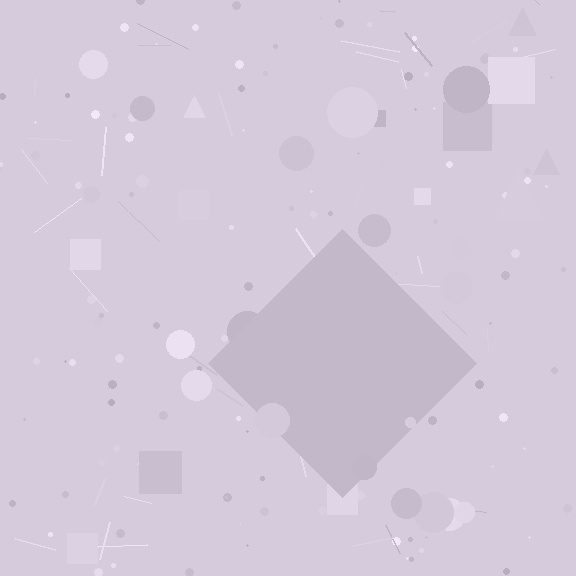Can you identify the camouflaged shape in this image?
The camouflaged shape is a diamond.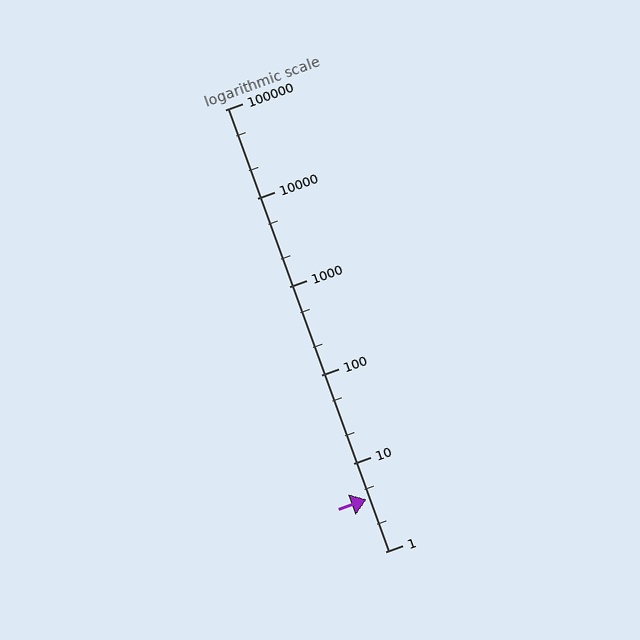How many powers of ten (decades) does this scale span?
The scale spans 5 decades, from 1 to 100000.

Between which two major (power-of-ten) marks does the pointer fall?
The pointer is between 1 and 10.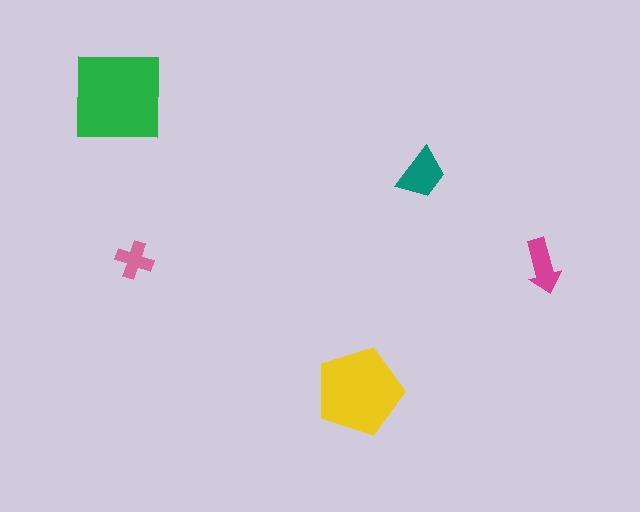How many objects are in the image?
There are 5 objects in the image.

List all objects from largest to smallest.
The green square, the yellow pentagon, the teal trapezoid, the magenta arrow, the pink cross.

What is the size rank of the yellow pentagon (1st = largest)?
2nd.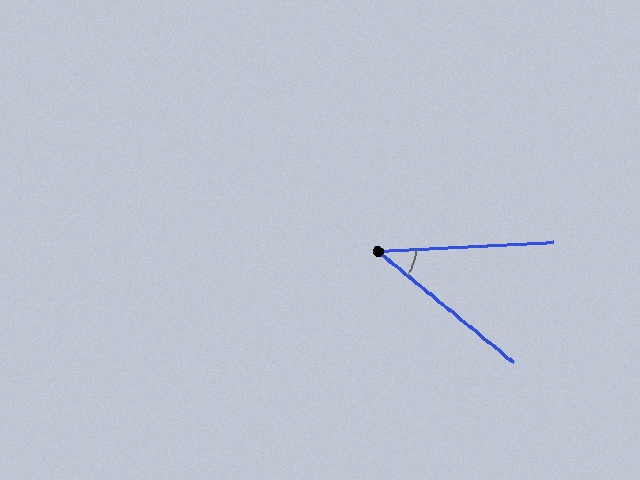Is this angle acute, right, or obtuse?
It is acute.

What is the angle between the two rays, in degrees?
Approximately 42 degrees.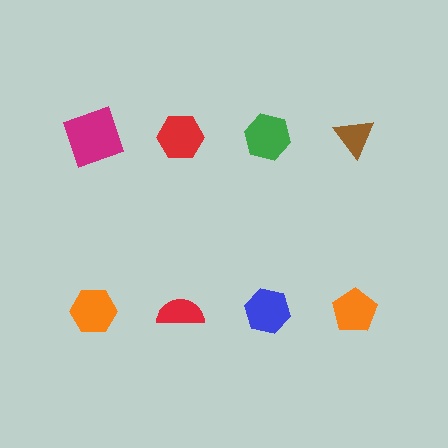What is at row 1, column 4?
A brown triangle.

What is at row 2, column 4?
An orange pentagon.